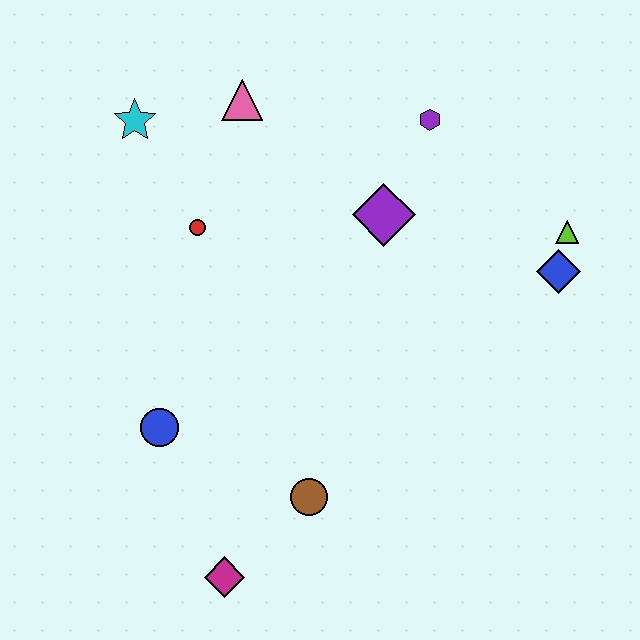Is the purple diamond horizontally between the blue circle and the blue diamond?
Yes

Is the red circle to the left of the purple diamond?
Yes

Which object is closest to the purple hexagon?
The purple diamond is closest to the purple hexagon.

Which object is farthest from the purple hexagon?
The magenta diamond is farthest from the purple hexagon.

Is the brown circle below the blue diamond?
Yes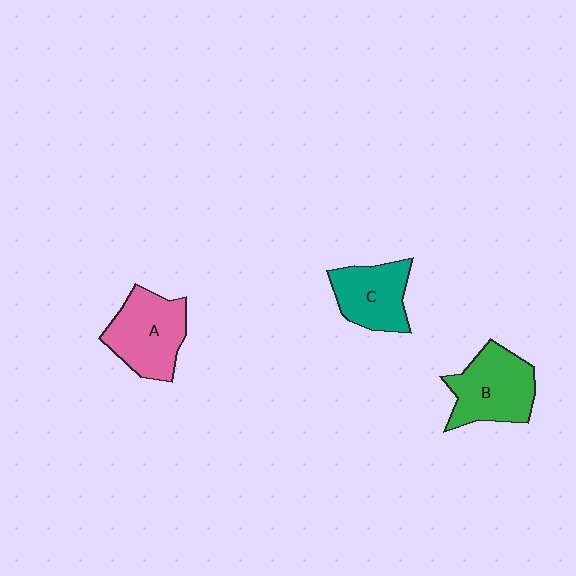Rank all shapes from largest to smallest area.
From largest to smallest: A (pink), B (green), C (teal).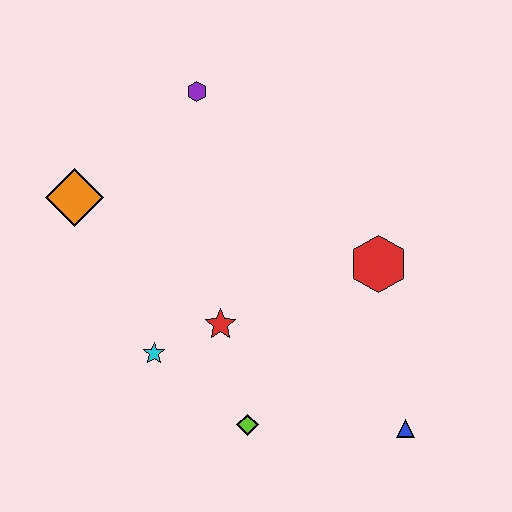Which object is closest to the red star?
The cyan star is closest to the red star.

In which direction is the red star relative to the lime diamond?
The red star is above the lime diamond.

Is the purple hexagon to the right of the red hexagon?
No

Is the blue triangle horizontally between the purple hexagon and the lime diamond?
No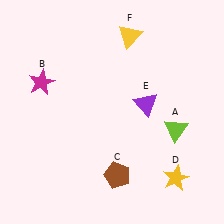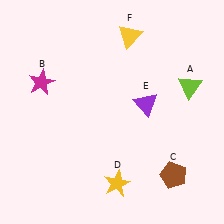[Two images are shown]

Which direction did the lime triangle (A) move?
The lime triangle (A) moved up.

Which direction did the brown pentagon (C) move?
The brown pentagon (C) moved right.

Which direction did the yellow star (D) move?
The yellow star (D) moved left.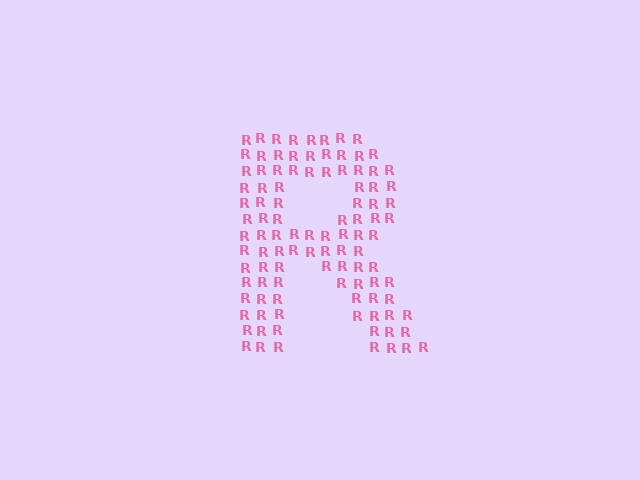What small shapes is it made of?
It is made of small letter R's.